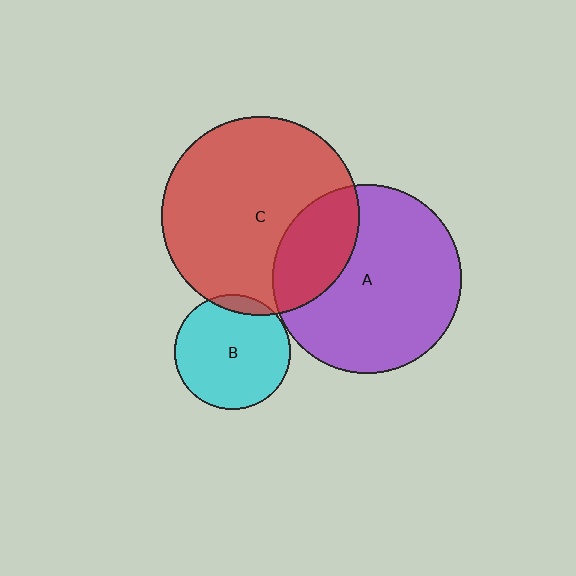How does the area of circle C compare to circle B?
Approximately 2.9 times.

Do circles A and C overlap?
Yes.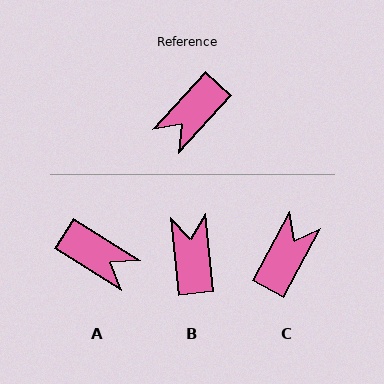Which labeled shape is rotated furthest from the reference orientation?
C, about 166 degrees away.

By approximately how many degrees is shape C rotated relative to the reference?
Approximately 166 degrees clockwise.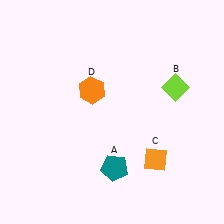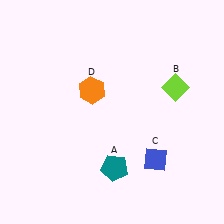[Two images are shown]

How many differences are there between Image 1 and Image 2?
There is 1 difference between the two images.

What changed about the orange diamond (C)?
In Image 1, C is orange. In Image 2, it changed to blue.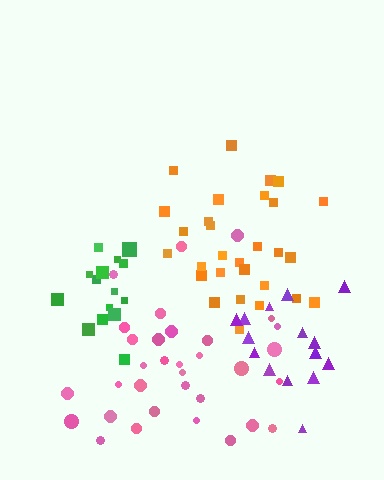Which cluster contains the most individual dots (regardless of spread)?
Pink (33).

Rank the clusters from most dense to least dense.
green, purple, pink, orange.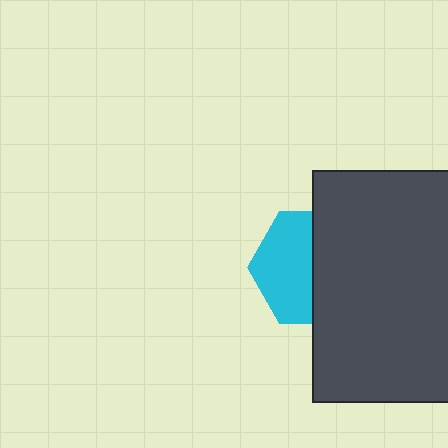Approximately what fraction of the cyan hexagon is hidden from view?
Roughly 50% of the cyan hexagon is hidden behind the dark gray rectangle.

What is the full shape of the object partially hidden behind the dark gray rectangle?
The partially hidden object is a cyan hexagon.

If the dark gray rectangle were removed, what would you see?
You would see the complete cyan hexagon.